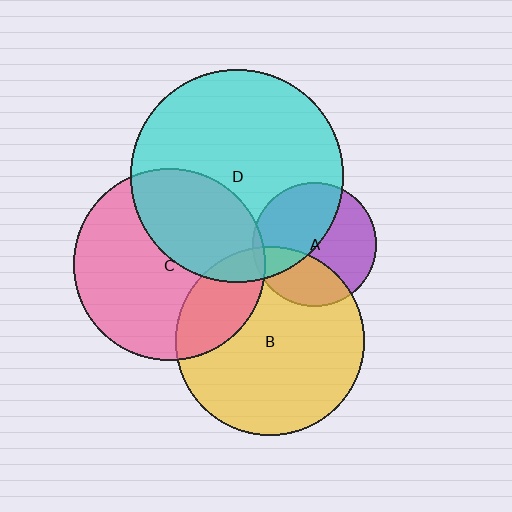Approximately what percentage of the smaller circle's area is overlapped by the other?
Approximately 10%.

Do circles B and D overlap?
Yes.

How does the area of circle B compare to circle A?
Approximately 2.4 times.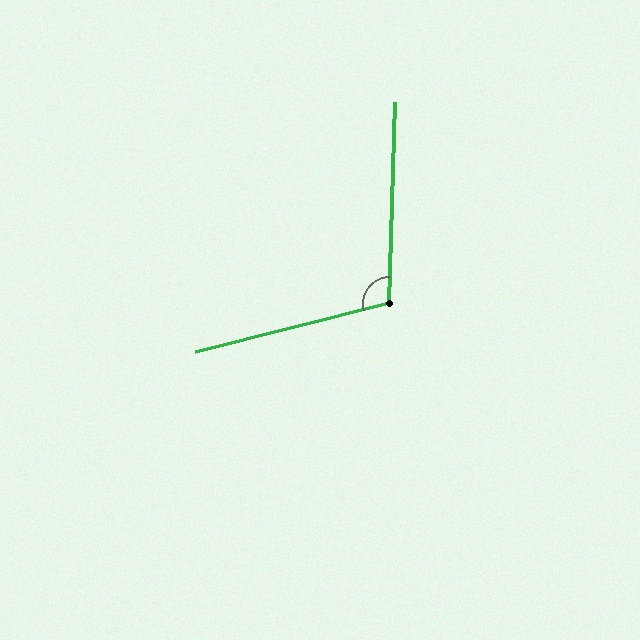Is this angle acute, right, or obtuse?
It is obtuse.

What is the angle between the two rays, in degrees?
Approximately 106 degrees.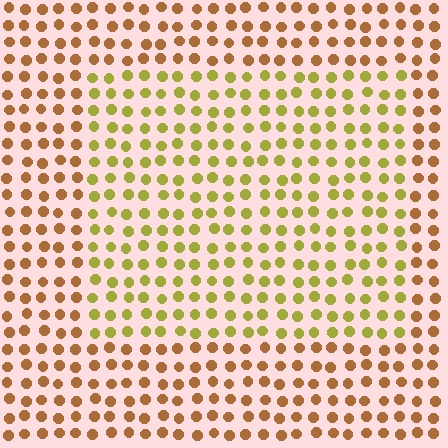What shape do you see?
I see a rectangle.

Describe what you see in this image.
The image is filled with small brown elements in a uniform arrangement. A rectangle-shaped region is visible where the elements are tinted to a slightly different hue, forming a subtle color boundary.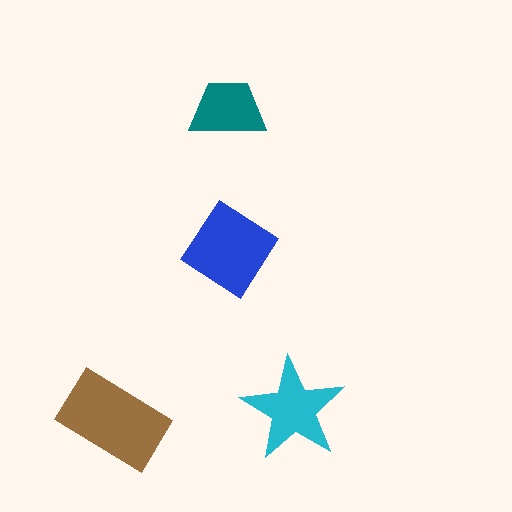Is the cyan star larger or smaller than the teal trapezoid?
Larger.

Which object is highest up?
The teal trapezoid is topmost.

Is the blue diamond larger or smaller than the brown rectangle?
Smaller.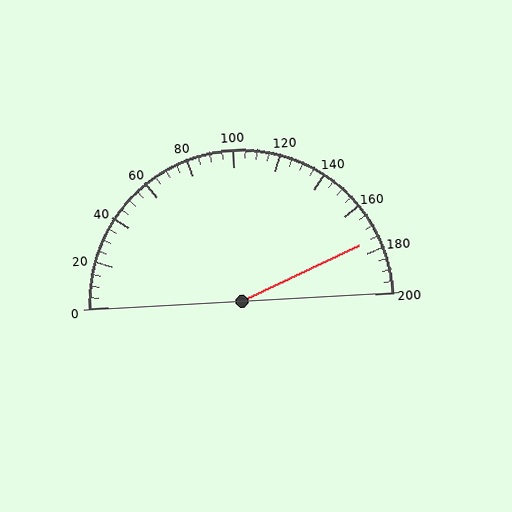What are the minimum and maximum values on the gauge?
The gauge ranges from 0 to 200.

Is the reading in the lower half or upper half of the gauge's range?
The reading is in the upper half of the range (0 to 200).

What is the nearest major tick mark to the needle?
The nearest major tick mark is 180.